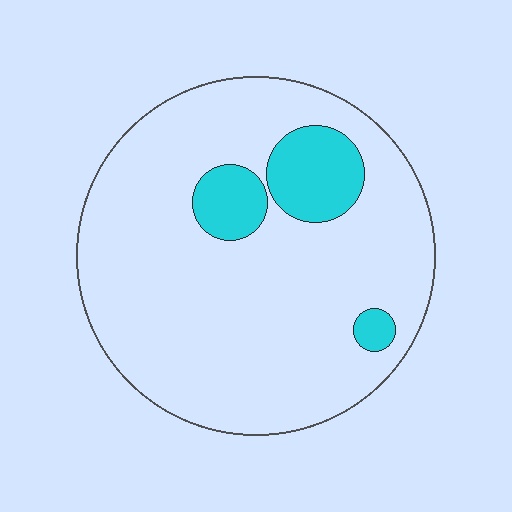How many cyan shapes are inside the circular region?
3.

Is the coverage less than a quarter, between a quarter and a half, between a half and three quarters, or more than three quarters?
Less than a quarter.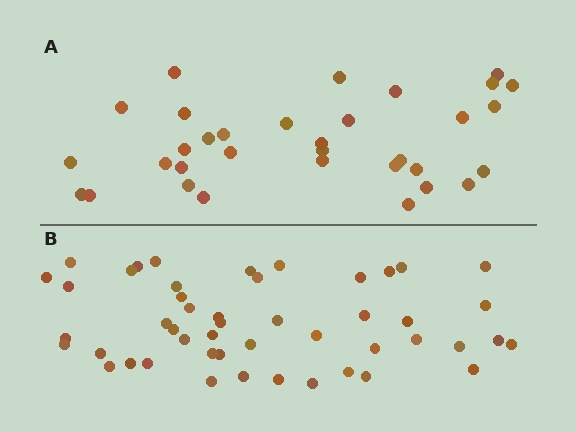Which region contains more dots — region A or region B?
Region B (the bottom region) has more dots.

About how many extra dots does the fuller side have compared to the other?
Region B has approximately 15 more dots than region A.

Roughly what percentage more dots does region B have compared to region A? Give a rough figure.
About 45% more.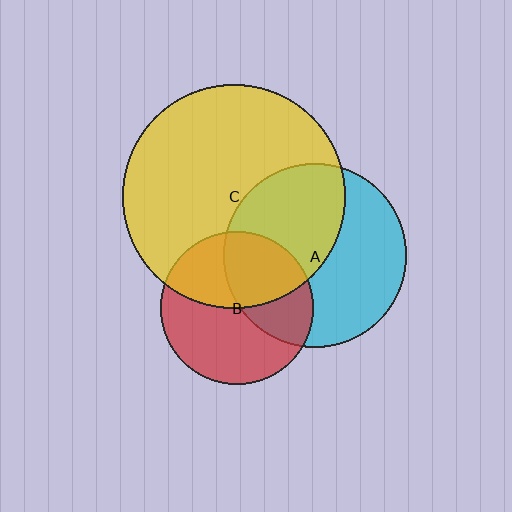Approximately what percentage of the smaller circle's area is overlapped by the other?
Approximately 40%.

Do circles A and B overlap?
Yes.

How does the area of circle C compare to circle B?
Approximately 2.1 times.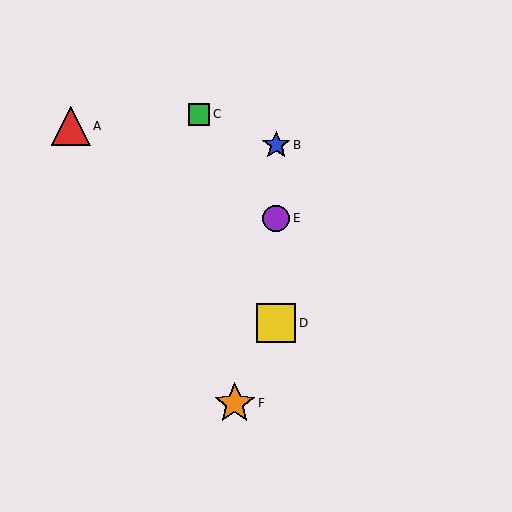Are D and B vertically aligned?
Yes, both are at x≈276.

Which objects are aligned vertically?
Objects B, D, E are aligned vertically.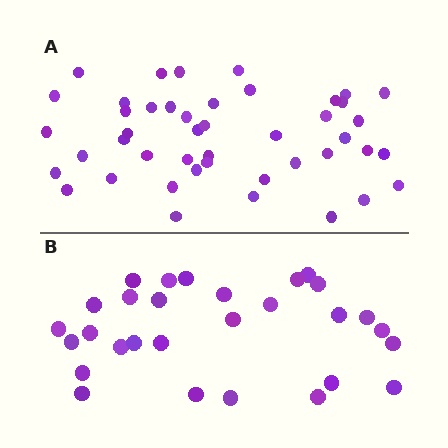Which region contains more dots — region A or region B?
Region A (the top region) has more dots.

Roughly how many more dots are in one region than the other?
Region A has approximately 15 more dots than region B.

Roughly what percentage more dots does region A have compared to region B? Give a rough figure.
About 55% more.